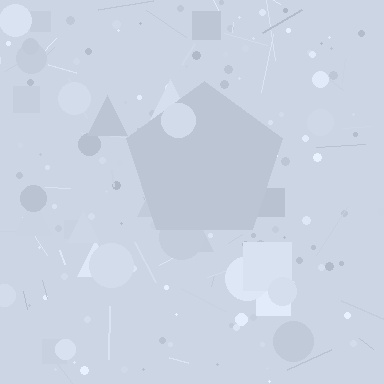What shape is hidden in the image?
A pentagon is hidden in the image.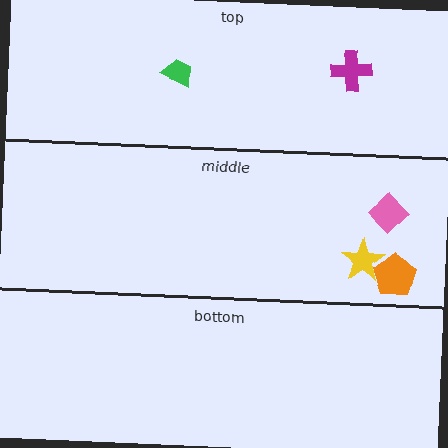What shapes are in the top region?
The green trapezoid, the magenta cross.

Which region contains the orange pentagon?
The middle region.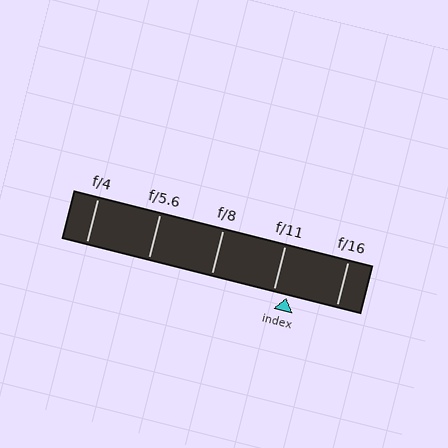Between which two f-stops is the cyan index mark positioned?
The index mark is between f/11 and f/16.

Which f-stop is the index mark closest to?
The index mark is closest to f/11.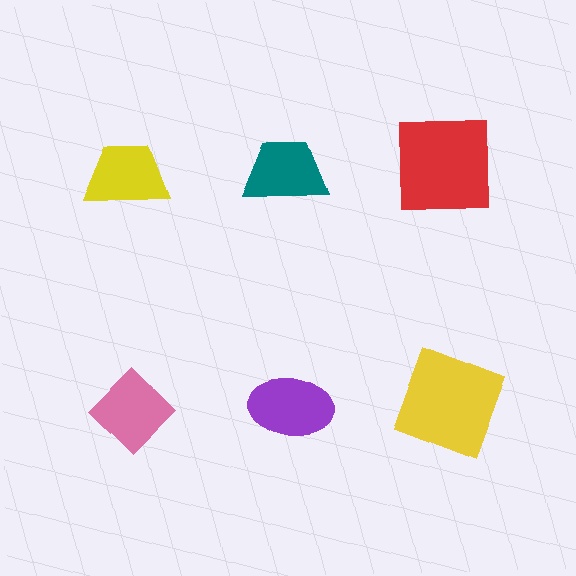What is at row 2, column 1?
A pink diamond.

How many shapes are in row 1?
3 shapes.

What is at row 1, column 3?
A red square.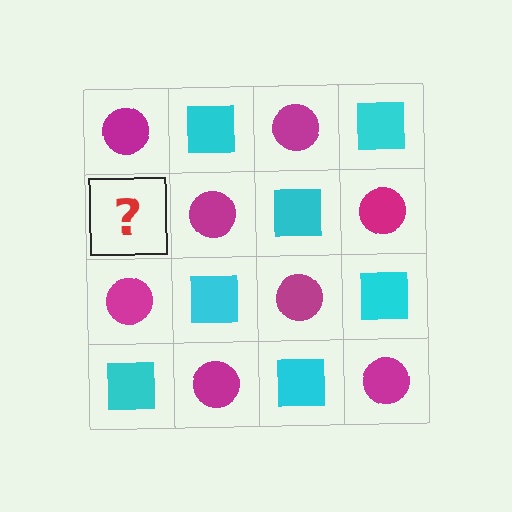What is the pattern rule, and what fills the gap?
The rule is that it alternates magenta circle and cyan square in a checkerboard pattern. The gap should be filled with a cyan square.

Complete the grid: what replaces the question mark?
The question mark should be replaced with a cyan square.